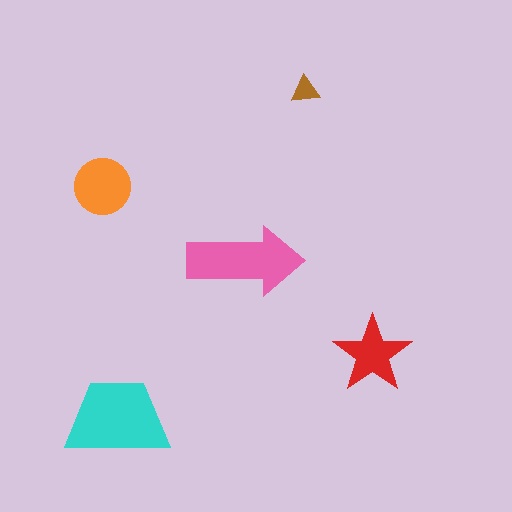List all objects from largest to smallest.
The cyan trapezoid, the pink arrow, the orange circle, the red star, the brown triangle.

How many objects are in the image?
There are 5 objects in the image.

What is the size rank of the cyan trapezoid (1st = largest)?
1st.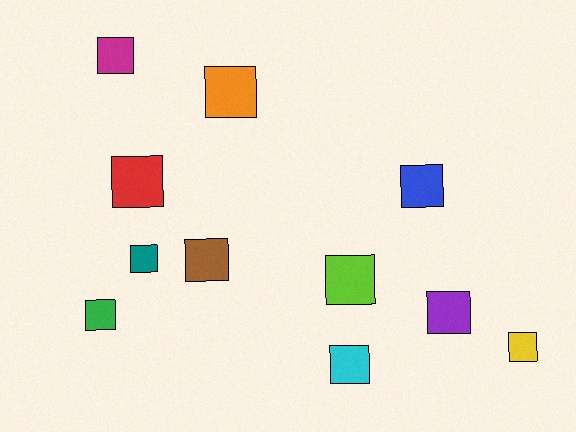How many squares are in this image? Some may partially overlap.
There are 11 squares.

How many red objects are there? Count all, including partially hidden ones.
There is 1 red object.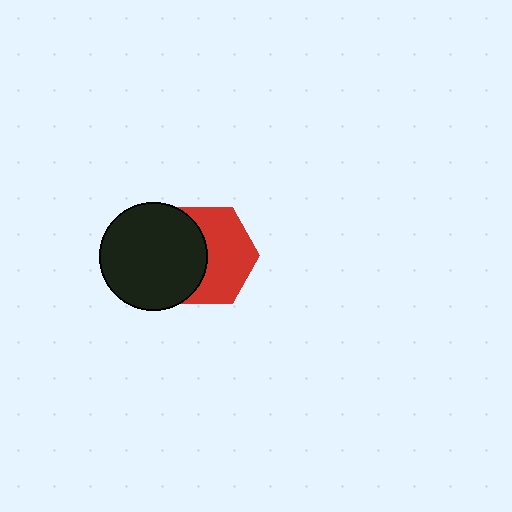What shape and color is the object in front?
The object in front is a black circle.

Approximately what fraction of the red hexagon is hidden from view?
Roughly 44% of the red hexagon is hidden behind the black circle.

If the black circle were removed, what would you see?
You would see the complete red hexagon.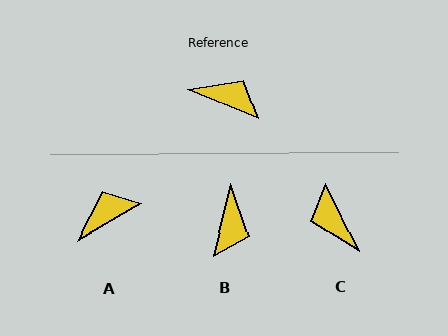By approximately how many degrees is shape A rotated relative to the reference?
Approximately 53 degrees counter-clockwise.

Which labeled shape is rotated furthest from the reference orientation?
C, about 138 degrees away.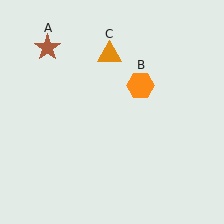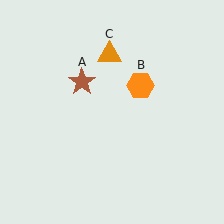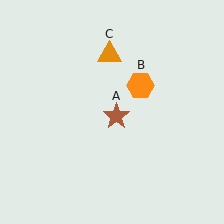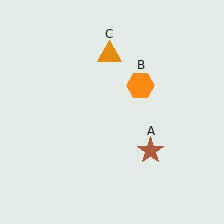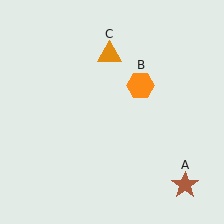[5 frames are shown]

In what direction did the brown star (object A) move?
The brown star (object A) moved down and to the right.